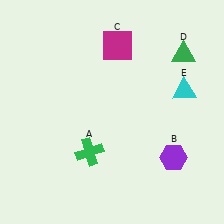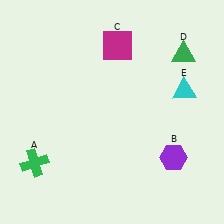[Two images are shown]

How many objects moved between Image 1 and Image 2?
1 object moved between the two images.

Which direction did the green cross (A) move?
The green cross (A) moved left.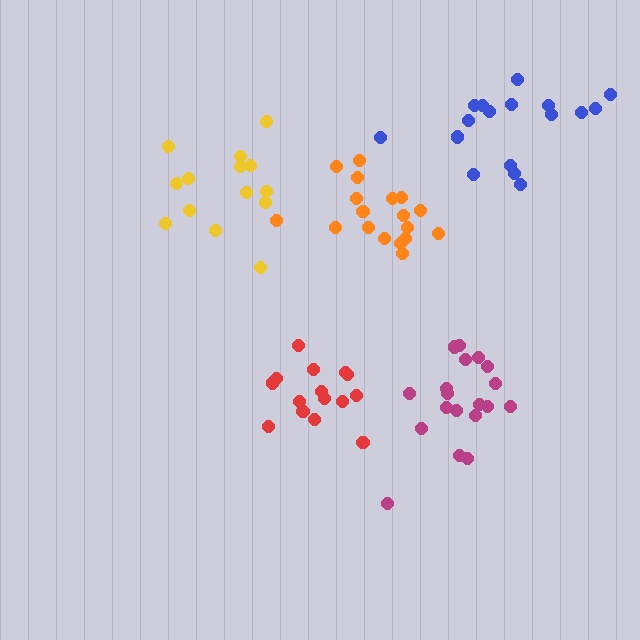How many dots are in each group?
Group 1: 17 dots, Group 2: 15 dots, Group 3: 14 dots, Group 4: 19 dots, Group 5: 18 dots (83 total).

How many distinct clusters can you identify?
There are 5 distinct clusters.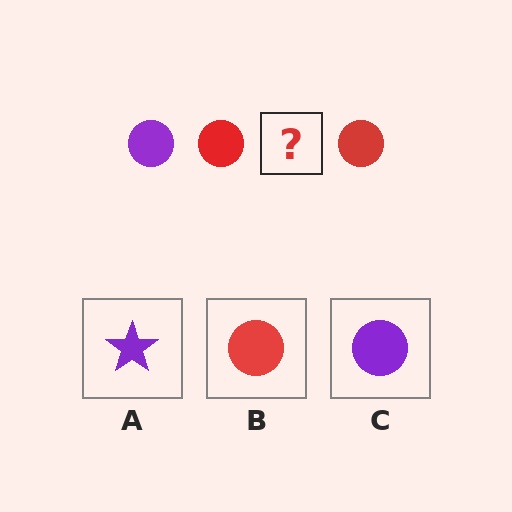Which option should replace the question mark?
Option C.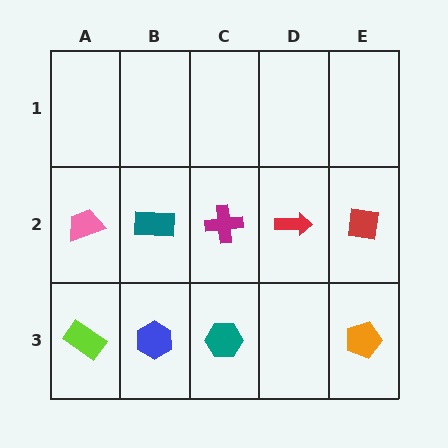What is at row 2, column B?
A teal rectangle.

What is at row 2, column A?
A pink trapezoid.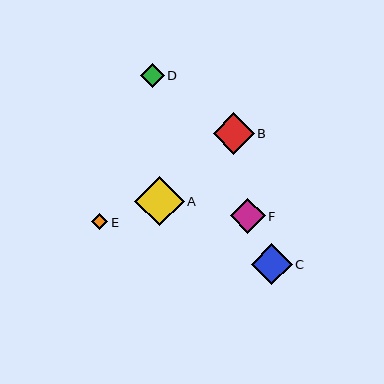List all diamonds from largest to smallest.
From largest to smallest: A, B, C, F, D, E.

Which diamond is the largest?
Diamond A is the largest with a size of approximately 50 pixels.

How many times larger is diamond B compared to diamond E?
Diamond B is approximately 2.5 times the size of diamond E.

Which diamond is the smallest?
Diamond E is the smallest with a size of approximately 17 pixels.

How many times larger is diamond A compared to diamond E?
Diamond A is approximately 3.0 times the size of diamond E.